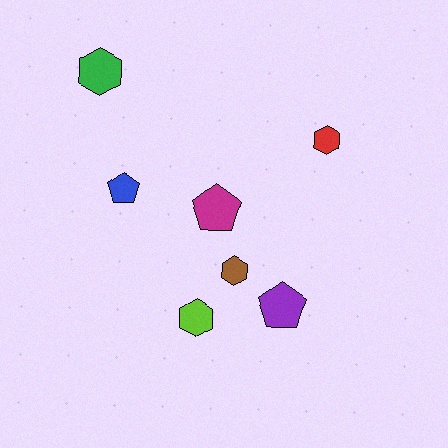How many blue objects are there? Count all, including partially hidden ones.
There is 1 blue object.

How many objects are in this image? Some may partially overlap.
There are 7 objects.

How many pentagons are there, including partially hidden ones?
There are 3 pentagons.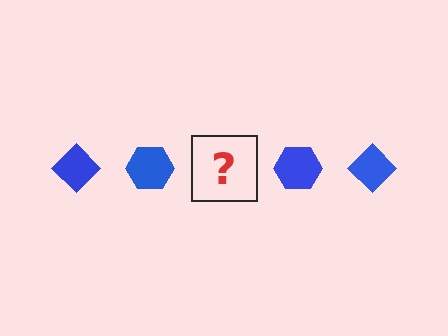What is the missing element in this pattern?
The missing element is a blue diamond.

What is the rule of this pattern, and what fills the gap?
The rule is that the pattern cycles through diamond, hexagon shapes in blue. The gap should be filled with a blue diamond.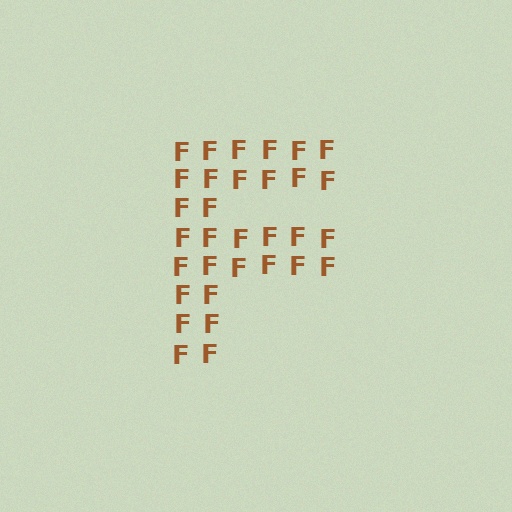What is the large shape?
The large shape is the letter F.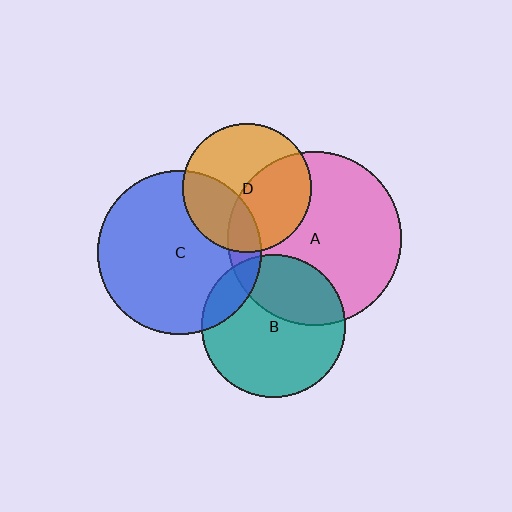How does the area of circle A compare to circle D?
Approximately 1.8 times.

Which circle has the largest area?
Circle A (pink).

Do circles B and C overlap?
Yes.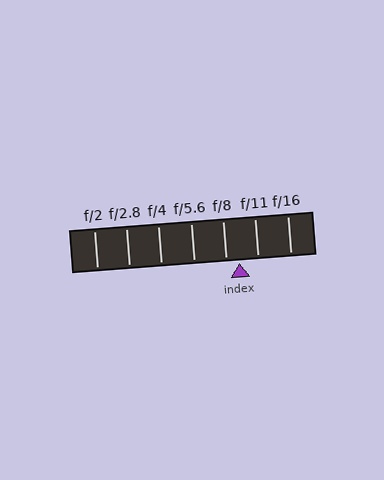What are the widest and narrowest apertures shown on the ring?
The widest aperture shown is f/2 and the narrowest is f/16.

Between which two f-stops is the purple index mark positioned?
The index mark is between f/8 and f/11.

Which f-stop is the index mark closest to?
The index mark is closest to f/8.